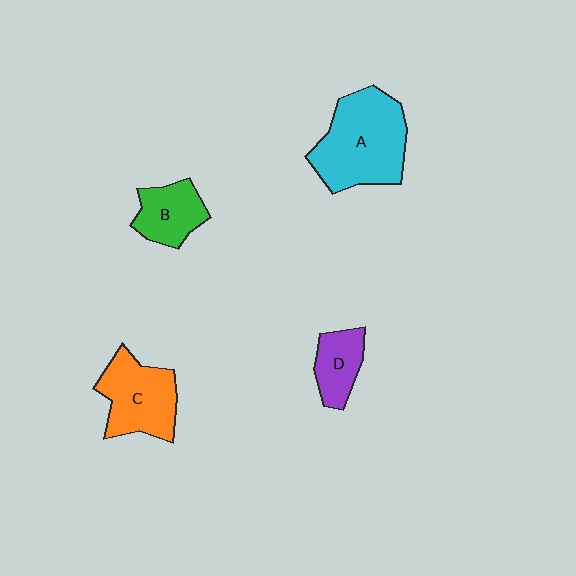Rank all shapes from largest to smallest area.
From largest to smallest: A (cyan), C (orange), B (green), D (purple).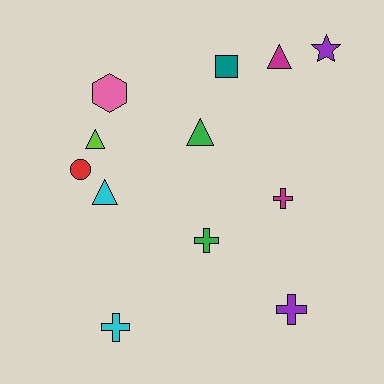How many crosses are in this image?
There are 4 crosses.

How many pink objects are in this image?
There is 1 pink object.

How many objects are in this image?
There are 12 objects.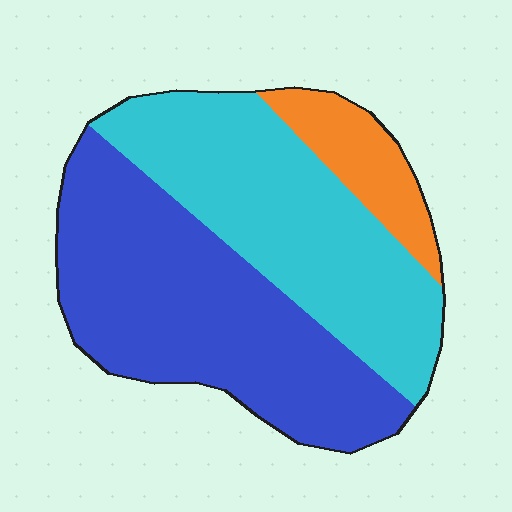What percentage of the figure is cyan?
Cyan covers 41% of the figure.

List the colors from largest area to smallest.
From largest to smallest: blue, cyan, orange.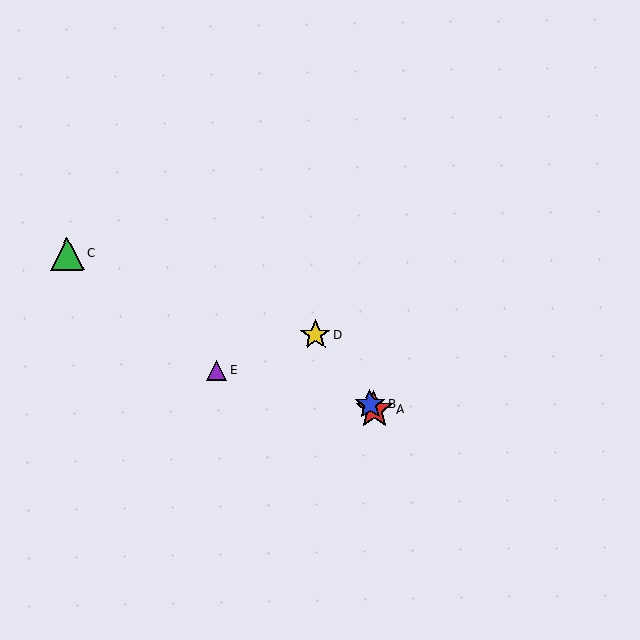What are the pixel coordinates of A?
Object A is at (374, 410).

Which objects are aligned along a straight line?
Objects A, B, D are aligned along a straight line.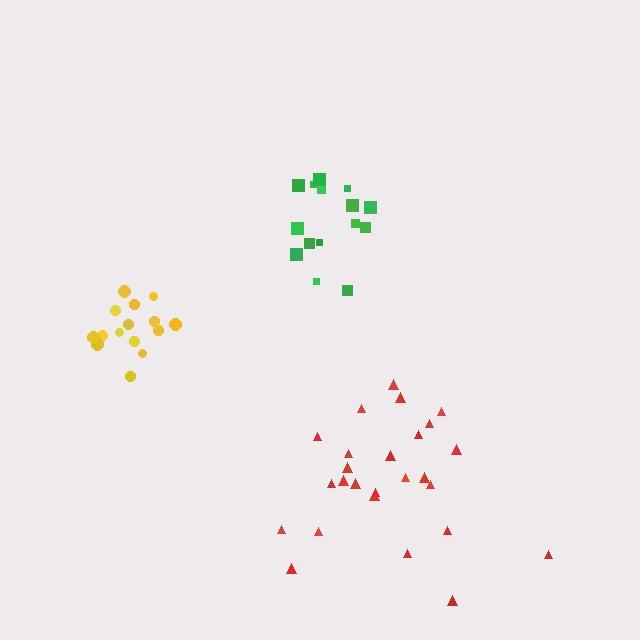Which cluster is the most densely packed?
Yellow.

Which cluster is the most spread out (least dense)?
Red.